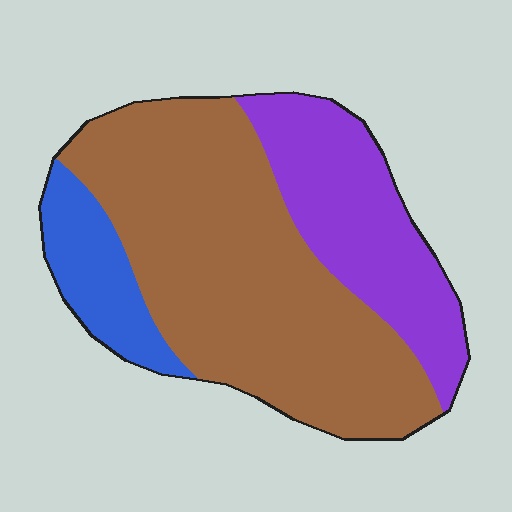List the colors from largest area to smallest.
From largest to smallest: brown, purple, blue.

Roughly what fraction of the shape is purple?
Purple takes up between a quarter and a half of the shape.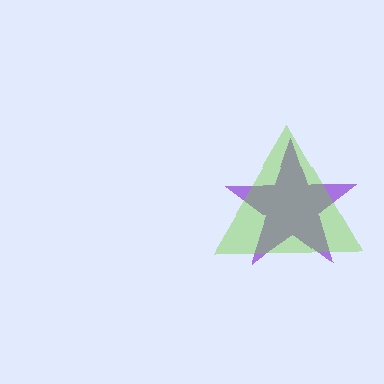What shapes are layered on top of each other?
The layered shapes are: a purple star, a lime triangle.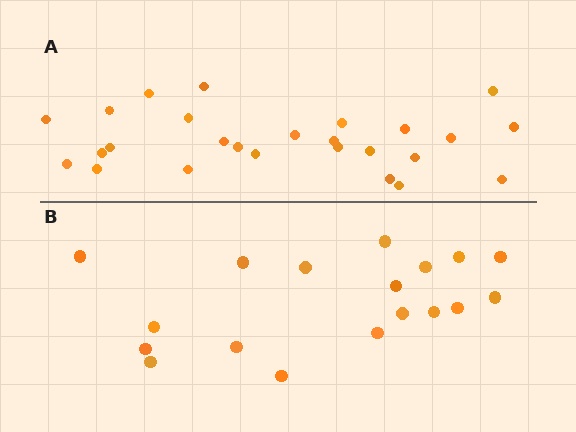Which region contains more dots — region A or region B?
Region A (the top region) has more dots.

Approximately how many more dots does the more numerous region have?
Region A has roughly 8 or so more dots than region B.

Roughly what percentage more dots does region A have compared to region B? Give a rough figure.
About 45% more.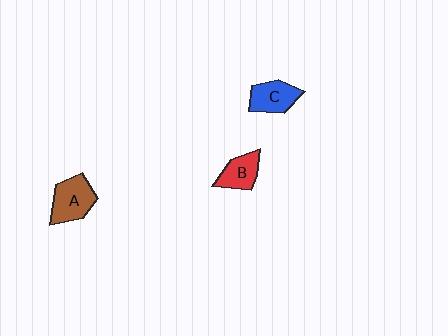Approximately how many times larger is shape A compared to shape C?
Approximately 1.2 times.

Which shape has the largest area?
Shape A (brown).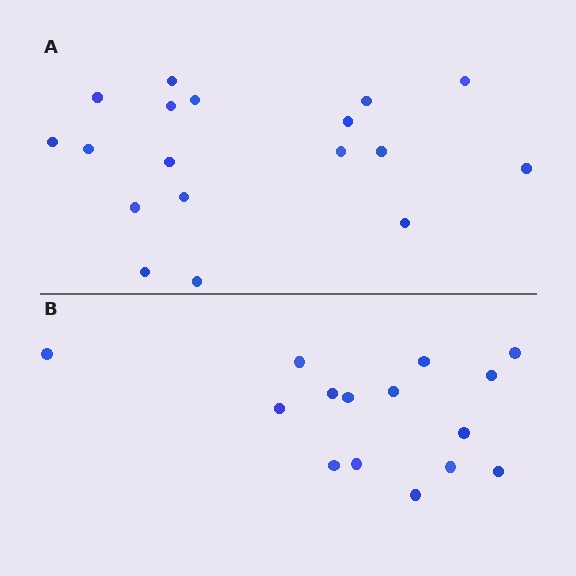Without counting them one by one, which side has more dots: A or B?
Region A (the top region) has more dots.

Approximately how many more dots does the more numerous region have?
Region A has just a few more — roughly 2 or 3 more dots than region B.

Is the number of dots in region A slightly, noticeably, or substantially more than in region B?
Region A has only slightly more — the two regions are fairly close. The ratio is roughly 1.2 to 1.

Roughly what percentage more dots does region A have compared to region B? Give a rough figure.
About 20% more.